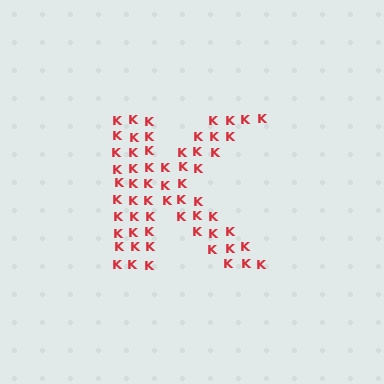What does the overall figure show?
The overall figure shows the letter K.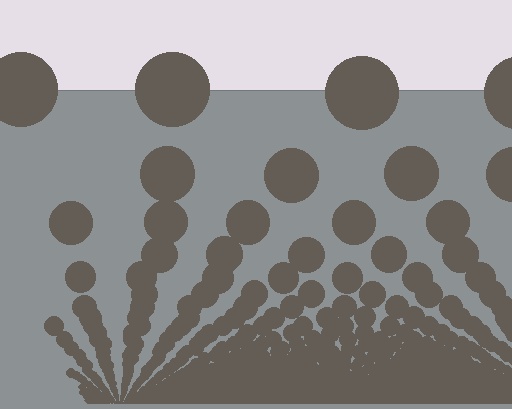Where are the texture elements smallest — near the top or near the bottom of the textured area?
Near the bottom.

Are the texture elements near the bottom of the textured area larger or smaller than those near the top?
Smaller. The gradient is inverted — elements near the bottom are smaller and denser.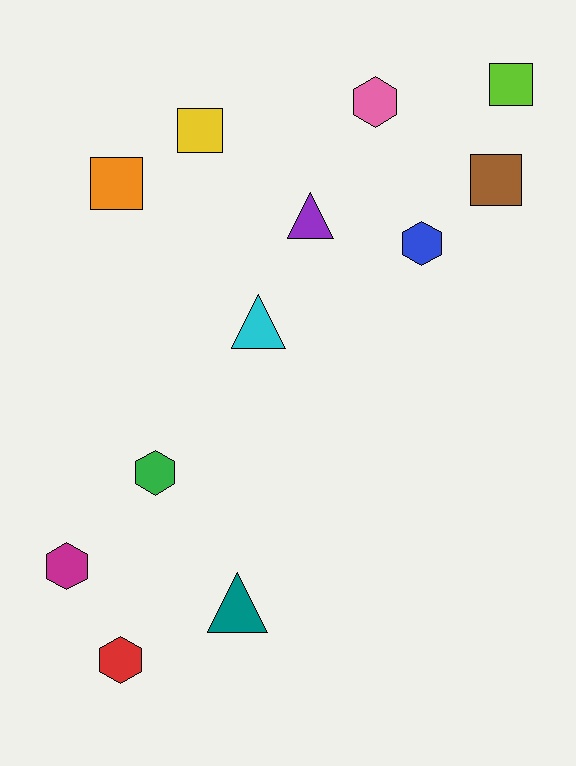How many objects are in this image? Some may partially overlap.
There are 12 objects.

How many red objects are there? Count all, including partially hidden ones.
There is 1 red object.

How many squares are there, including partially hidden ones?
There are 4 squares.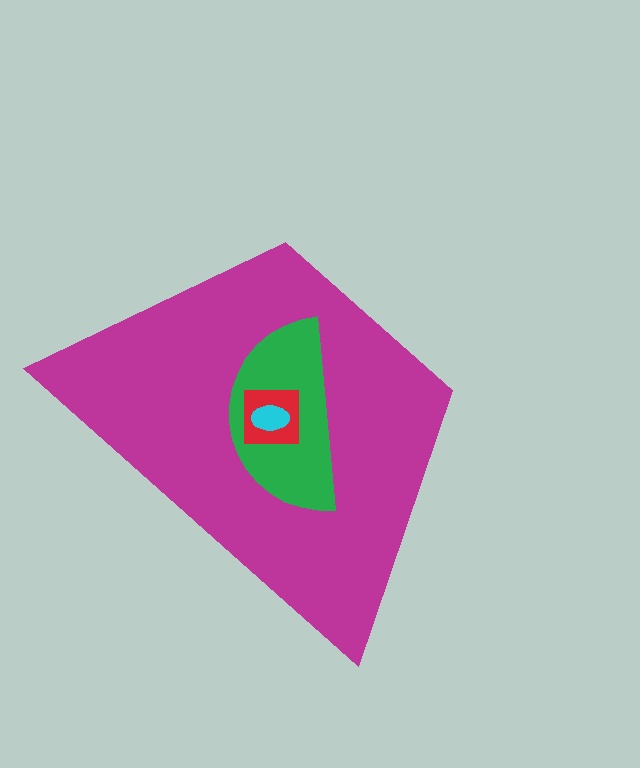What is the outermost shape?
The magenta trapezoid.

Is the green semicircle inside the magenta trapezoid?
Yes.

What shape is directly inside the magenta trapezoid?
The green semicircle.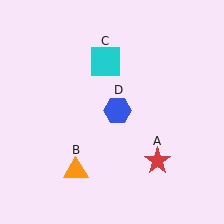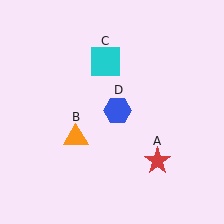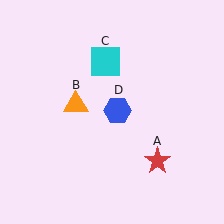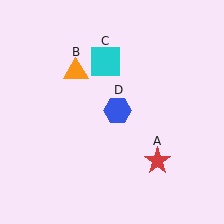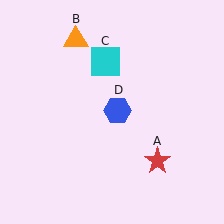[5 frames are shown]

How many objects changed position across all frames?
1 object changed position: orange triangle (object B).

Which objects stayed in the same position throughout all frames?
Red star (object A) and cyan square (object C) and blue hexagon (object D) remained stationary.